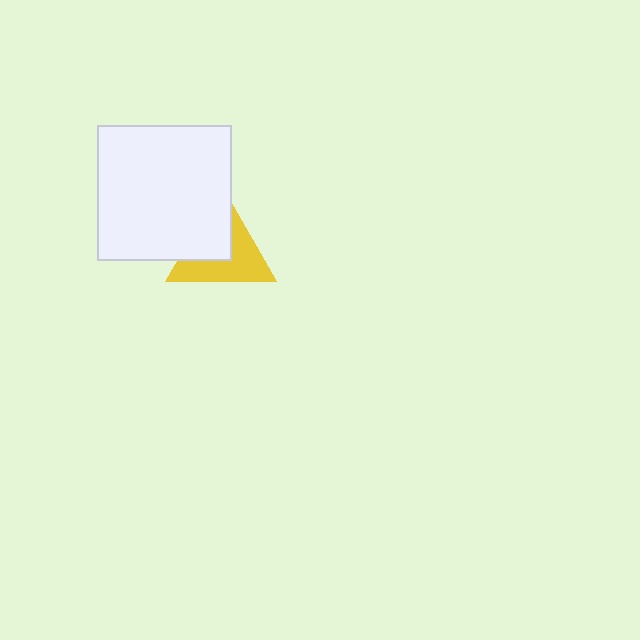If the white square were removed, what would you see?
You would see the complete yellow triangle.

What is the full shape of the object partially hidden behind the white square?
The partially hidden object is a yellow triangle.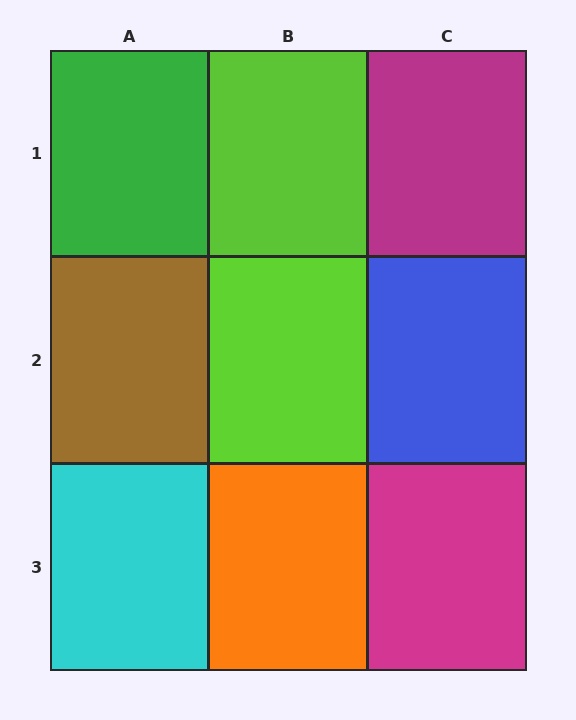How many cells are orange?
1 cell is orange.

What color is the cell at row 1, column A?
Green.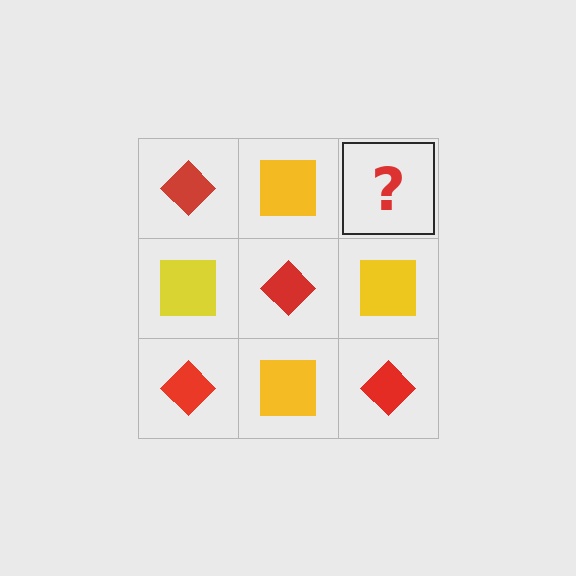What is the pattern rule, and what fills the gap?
The rule is that it alternates red diamond and yellow square in a checkerboard pattern. The gap should be filled with a red diamond.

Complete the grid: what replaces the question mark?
The question mark should be replaced with a red diamond.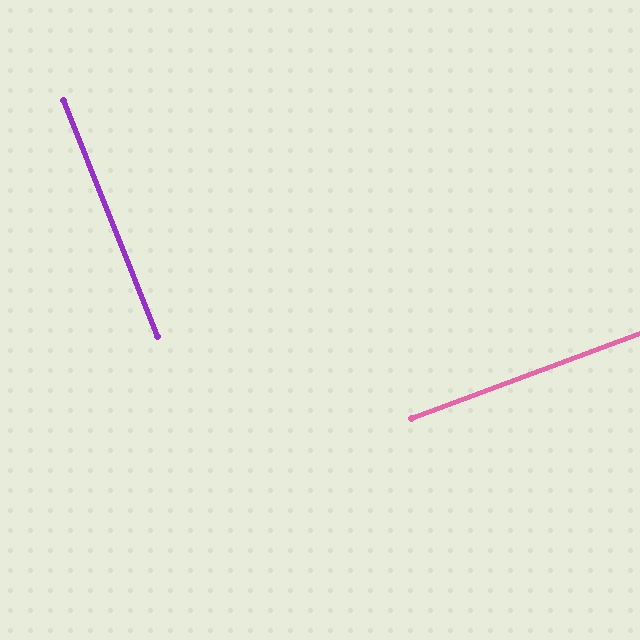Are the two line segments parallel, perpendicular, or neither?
Perpendicular — they meet at approximately 89°.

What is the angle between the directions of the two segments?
Approximately 89 degrees.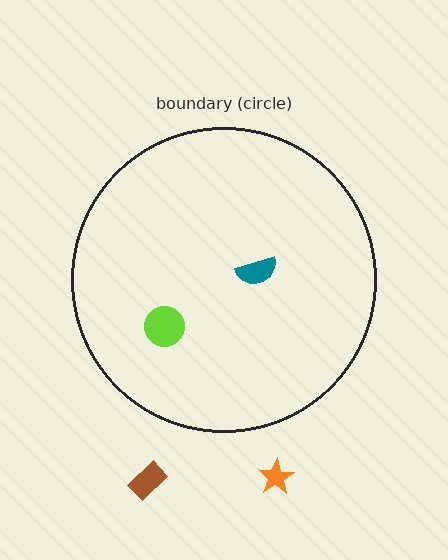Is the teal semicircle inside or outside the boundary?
Inside.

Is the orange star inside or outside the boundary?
Outside.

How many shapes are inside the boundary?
2 inside, 2 outside.